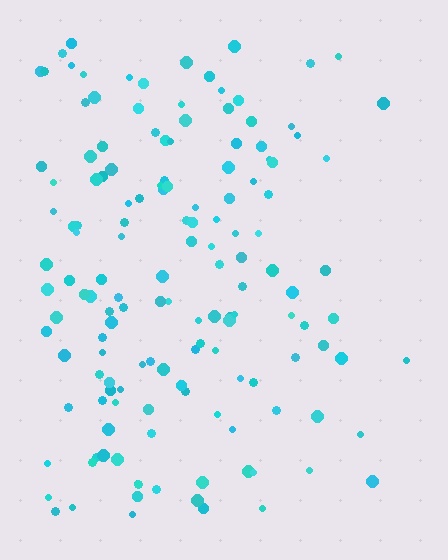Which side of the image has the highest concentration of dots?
The left.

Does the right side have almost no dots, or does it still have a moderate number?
Still a moderate number, just noticeably fewer than the left.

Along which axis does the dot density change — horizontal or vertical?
Horizontal.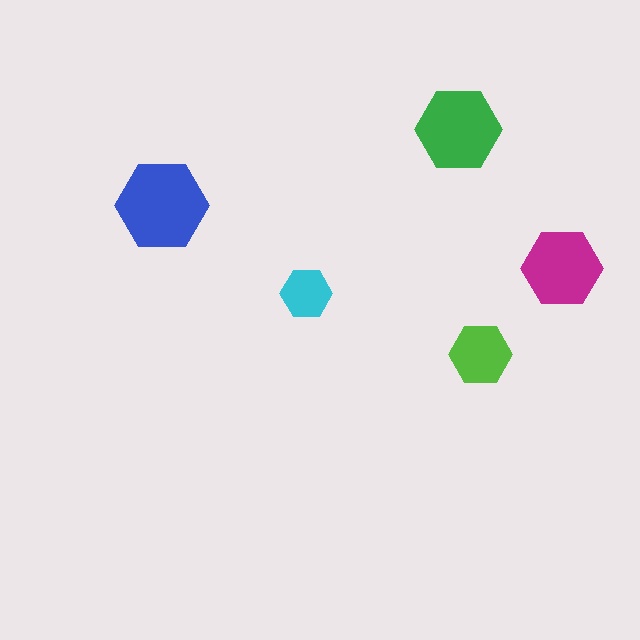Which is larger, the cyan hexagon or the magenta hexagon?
The magenta one.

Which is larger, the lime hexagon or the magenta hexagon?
The magenta one.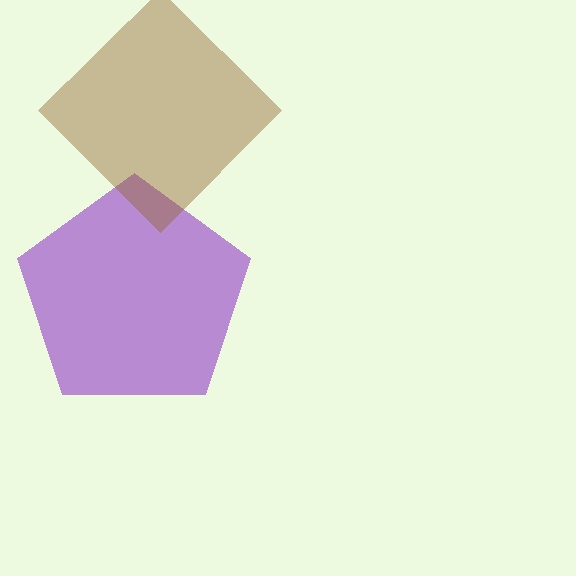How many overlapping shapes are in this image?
There are 2 overlapping shapes in the image.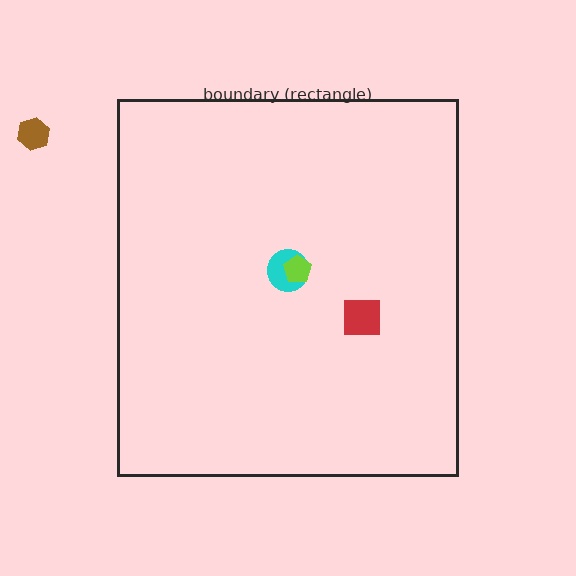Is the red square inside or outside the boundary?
Inside.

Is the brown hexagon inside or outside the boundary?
Outside.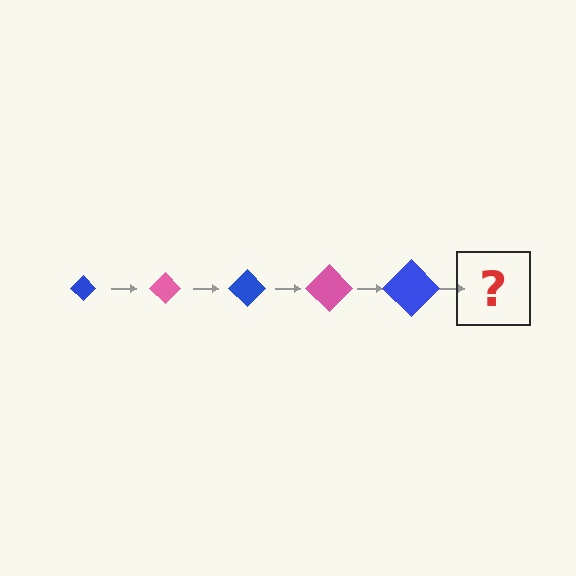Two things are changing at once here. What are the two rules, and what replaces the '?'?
The two rules are that the diamond grows larger each step and the color cycles through blue and pink. The '?' should be a pink diamond, larger than the previous one.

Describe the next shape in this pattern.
It should be a pink diamond, larger than the previous one.